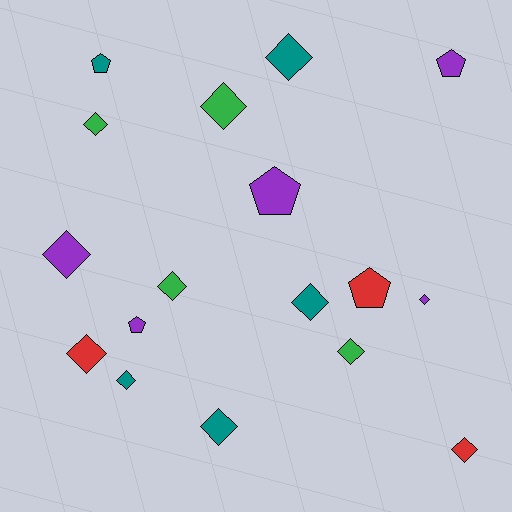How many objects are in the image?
There are 17 objects.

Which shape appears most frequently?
Diamond, with 12 objects.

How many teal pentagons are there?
There is 1 teal pentagon.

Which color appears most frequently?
Teal, with 5 objects.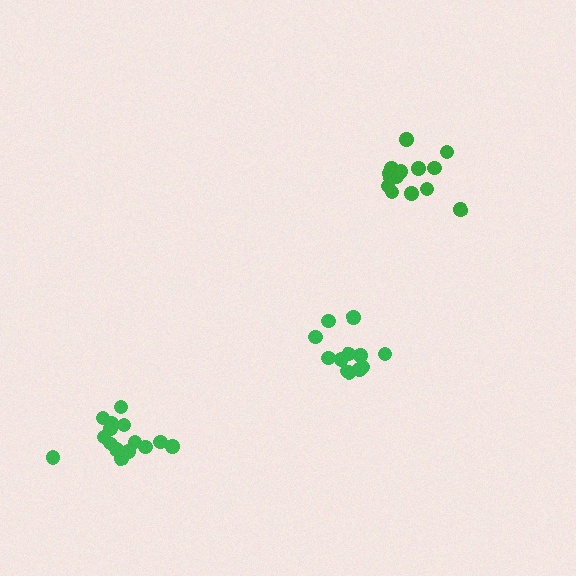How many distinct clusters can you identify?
There are 3 distinct clusters.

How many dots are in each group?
Group 1: 14 dots, Group 2: 12 dots, Group 3: 15 dots (41 total).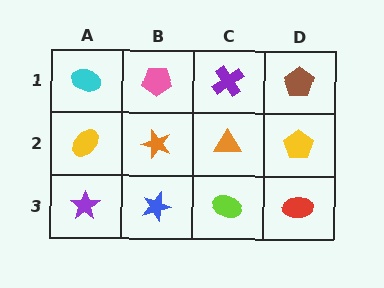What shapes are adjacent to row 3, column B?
An orange star (row 2, column B), a purple star (row 3, column A), a lime ellipse (row 3, column C).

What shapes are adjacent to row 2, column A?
A cyan ellipse (row 1, column A), a purple star (row 3, column A), an orange star (row 2, column B).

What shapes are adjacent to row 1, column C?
An orange triangle (row 2, column C), a pink pentagon (row 1, column B), a brown pentagon (row 1, column D).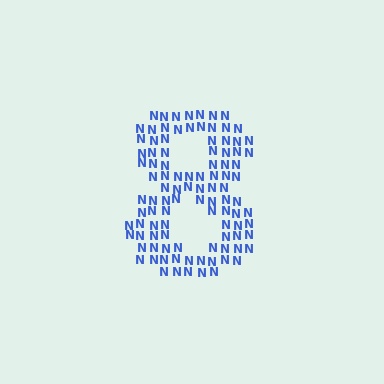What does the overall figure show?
The overall figure shows the digit 8.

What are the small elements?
The small elements are letter N's.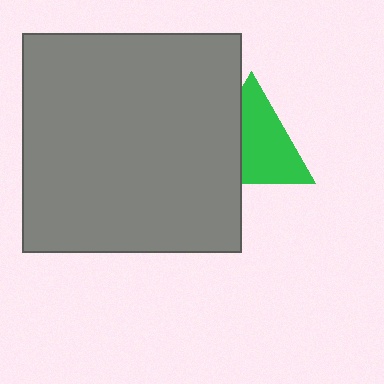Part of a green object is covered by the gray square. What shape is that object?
It is a triangle.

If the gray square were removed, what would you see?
You would see the complete green triangle.